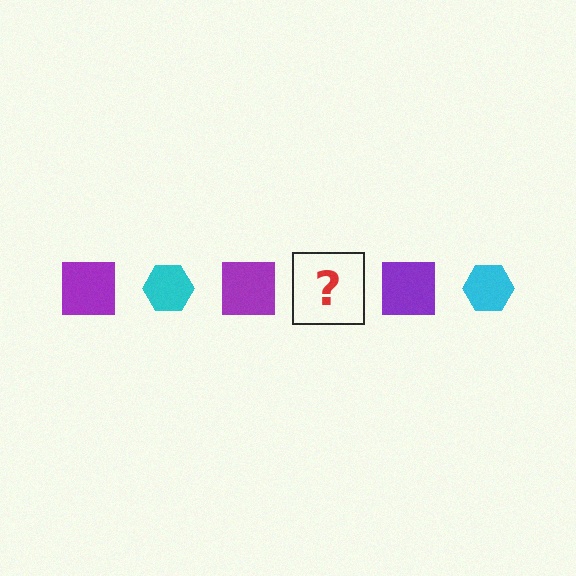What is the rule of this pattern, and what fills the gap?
The rule is that the pattern alternates between purple square and cyan hexagon. The gap should be filled with a cyan hexagon.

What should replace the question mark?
The question mark should be replaced with a cyan hexagon.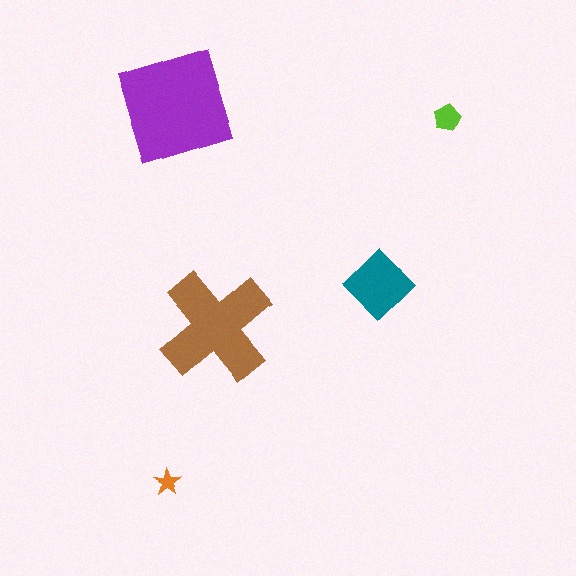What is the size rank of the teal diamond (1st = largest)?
3rd.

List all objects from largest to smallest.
The purple square, the brown cross, the teal diamond, the lime pentagon, the orange star.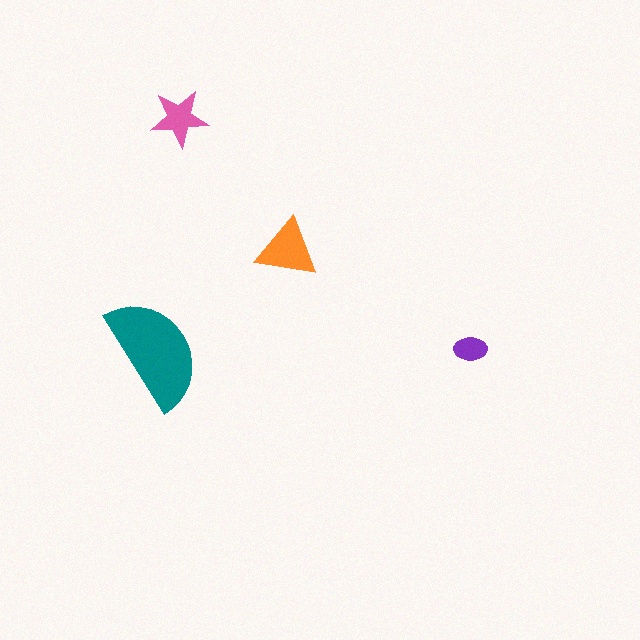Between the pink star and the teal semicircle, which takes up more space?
The teal semicircle.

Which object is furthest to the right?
The purple ellipse is rightmost.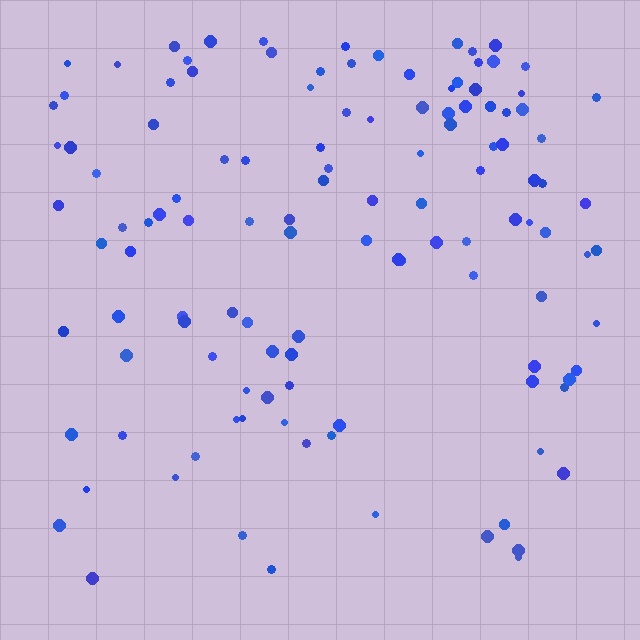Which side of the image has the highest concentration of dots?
The top.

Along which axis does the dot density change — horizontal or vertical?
Vertical.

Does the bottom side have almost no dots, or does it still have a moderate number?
Still a moderate number, just noticeably fewer than the top.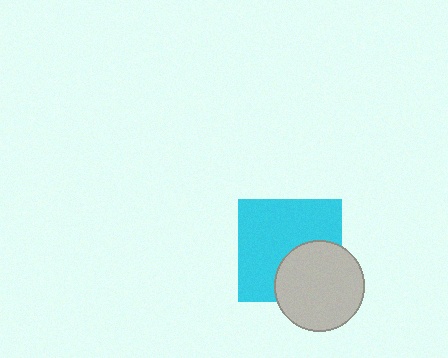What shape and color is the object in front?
The object in front is a light gray circle.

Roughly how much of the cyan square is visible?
Most of it is visible (roughly 66%).